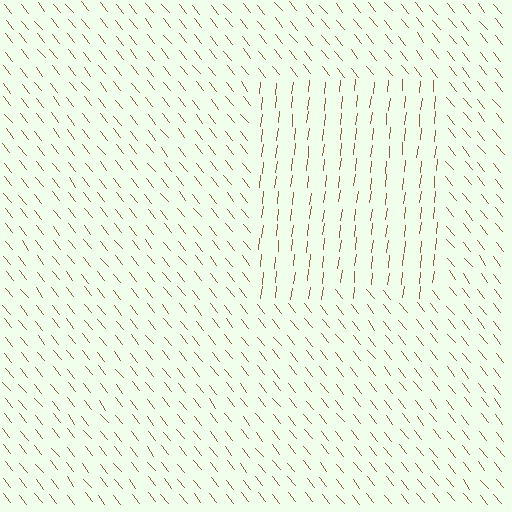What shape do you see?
I see a rectangle.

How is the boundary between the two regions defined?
The boundary is defined purely by a change in line orientation (approximately 45 degrees difference). All lines are the same color and thickness.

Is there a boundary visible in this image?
Yes, there is a texture boundary formed by a change in line orientation.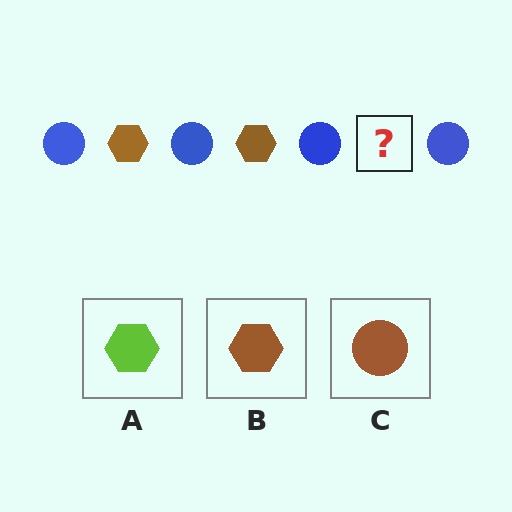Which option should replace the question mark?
Option B.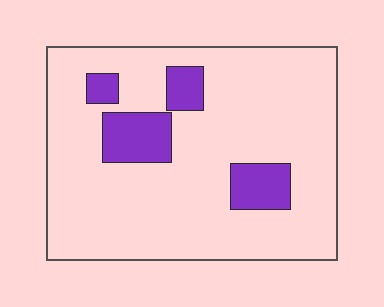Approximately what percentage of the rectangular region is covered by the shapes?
Approximately 15%.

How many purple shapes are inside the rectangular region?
4.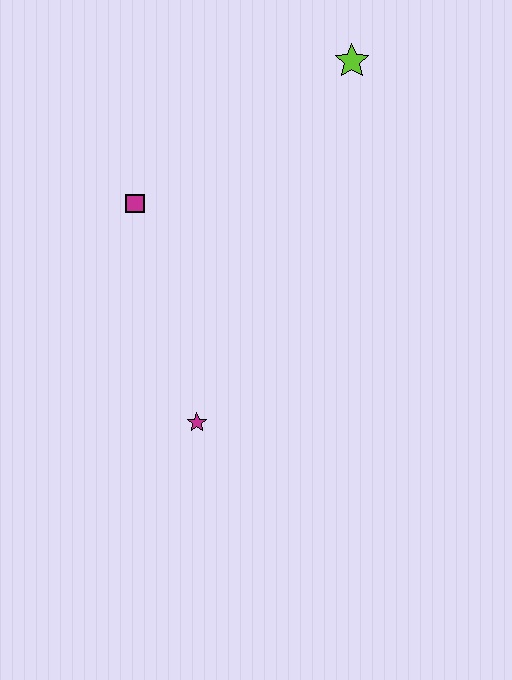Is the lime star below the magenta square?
No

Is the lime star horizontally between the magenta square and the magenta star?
No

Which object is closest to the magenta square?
The magenta star is closest to the magenta square.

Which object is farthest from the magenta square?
The lime star is farthest from the magenta square.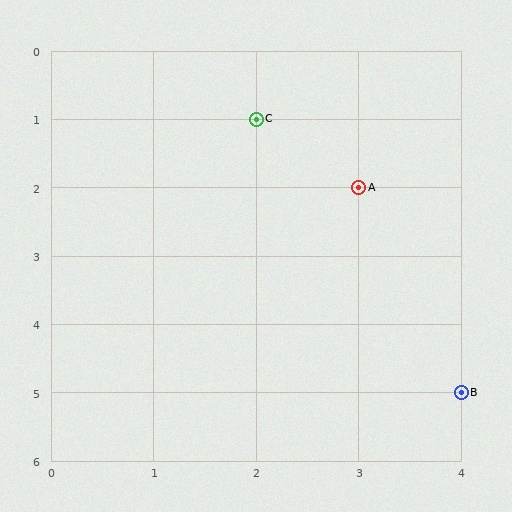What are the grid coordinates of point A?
Point A is at grid coordinates (3, 2).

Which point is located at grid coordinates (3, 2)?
Point A is at (3, 2).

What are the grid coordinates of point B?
Point B is at grid coordinates (4, 5).